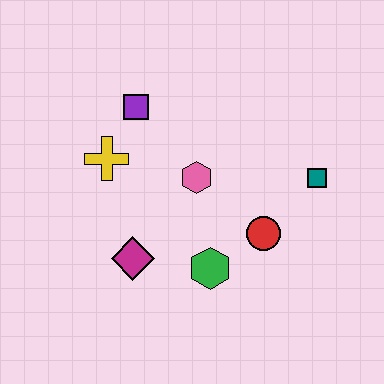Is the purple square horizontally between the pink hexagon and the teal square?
No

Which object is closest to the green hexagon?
The red circle is closest to the green hexagon.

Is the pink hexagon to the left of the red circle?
Yes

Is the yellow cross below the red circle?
No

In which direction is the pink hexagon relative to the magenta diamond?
The pink hexagon is above the magenta diamond.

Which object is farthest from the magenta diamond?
The teal square is farthest from the magenta diamond.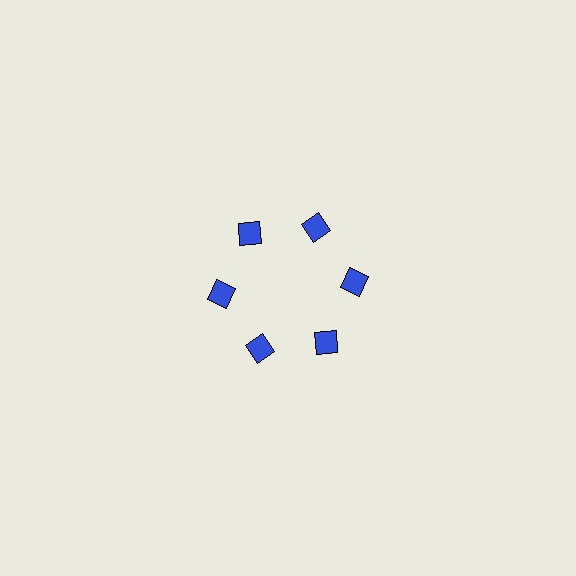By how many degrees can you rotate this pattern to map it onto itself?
The pattern maps onto itself every 60 degrees of rotation.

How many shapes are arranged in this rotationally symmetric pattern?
There are 6 shapes, arranged in 6 groups of 1.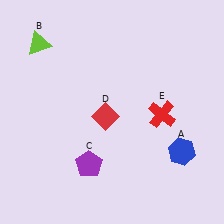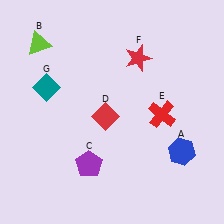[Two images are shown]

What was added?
A red star (F), a teal diamond (G) were added in Image 2.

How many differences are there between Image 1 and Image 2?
There are 2 differences between the two images.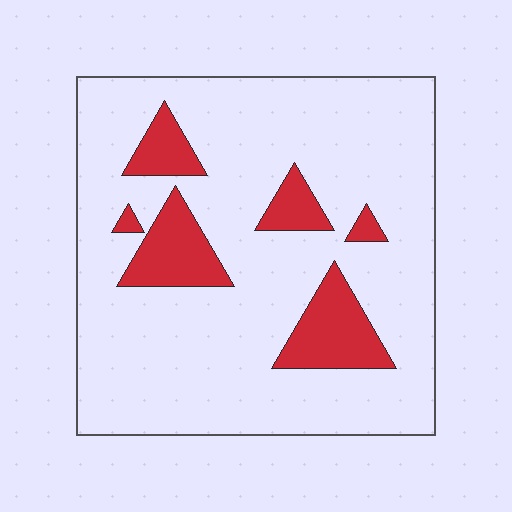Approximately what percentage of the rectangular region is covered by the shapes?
Approximately 15%.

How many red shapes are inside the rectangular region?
6.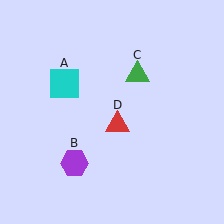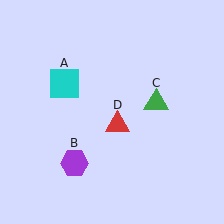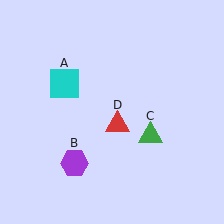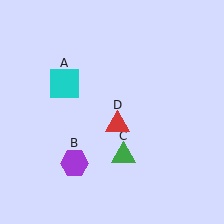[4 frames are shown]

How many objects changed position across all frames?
1 object changed position: green triangle (object C).